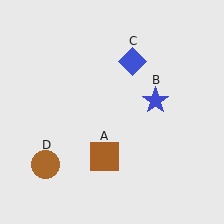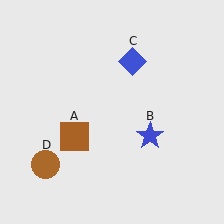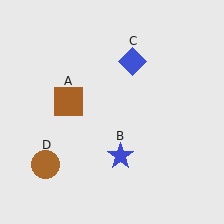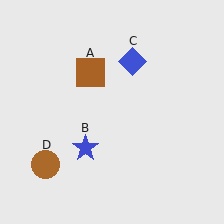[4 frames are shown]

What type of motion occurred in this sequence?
The brown square (object A), blue star (object B) rotated clockwise around the center of the scene.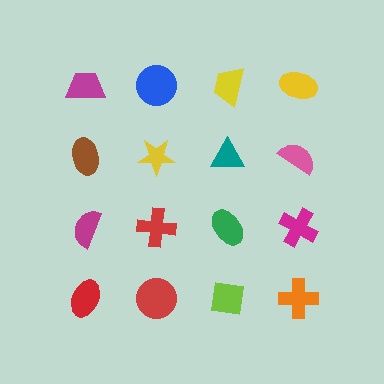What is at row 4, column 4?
An orange cross.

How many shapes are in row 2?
4 shapes.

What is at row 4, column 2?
A red circle.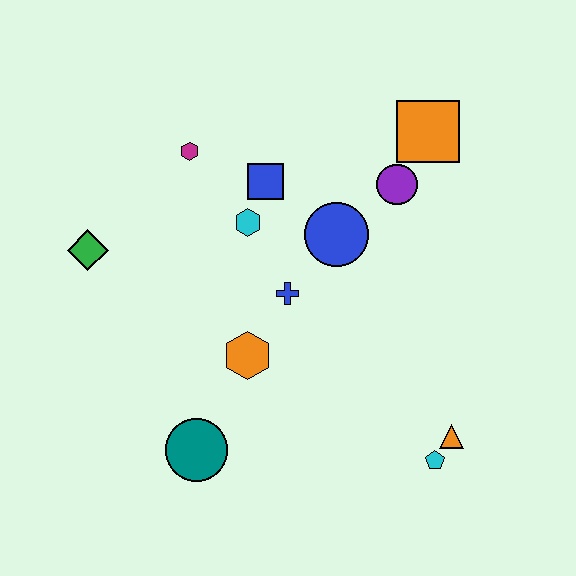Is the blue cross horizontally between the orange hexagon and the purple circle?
Yes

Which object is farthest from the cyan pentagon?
The green diamond is farthest from the cyan pentagon.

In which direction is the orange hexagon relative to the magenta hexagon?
The orange hexagon is below the magenta hexagon.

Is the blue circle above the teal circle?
Yes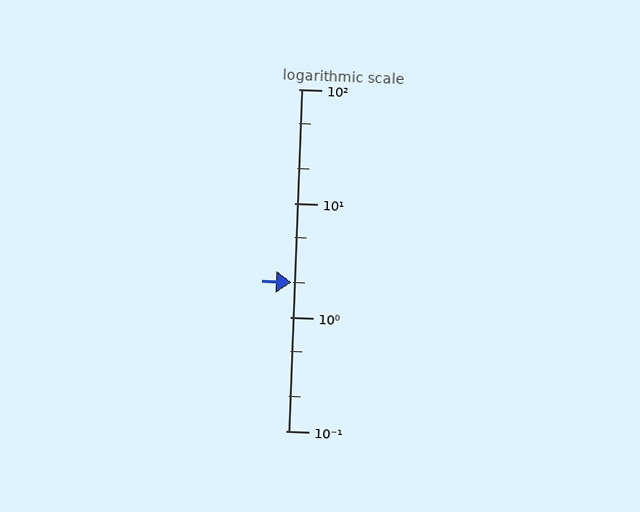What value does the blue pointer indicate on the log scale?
The pointer indicates approximately 2.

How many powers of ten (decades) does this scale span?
The scale spans 3 decades, from 0.1 to 100.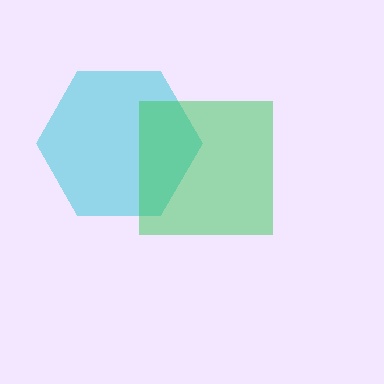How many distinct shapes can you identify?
There are 2 distinct shapes: a cyan hexagon, a green square.